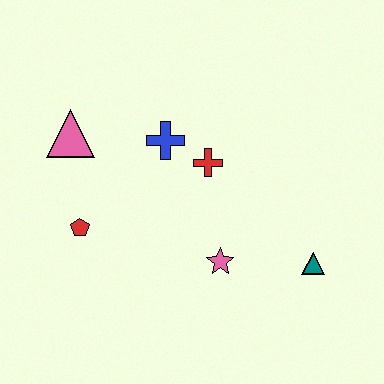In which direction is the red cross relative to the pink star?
The red cross is above the pink star.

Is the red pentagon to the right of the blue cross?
No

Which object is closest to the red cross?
The blue cross is closest to the red cross.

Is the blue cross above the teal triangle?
Yes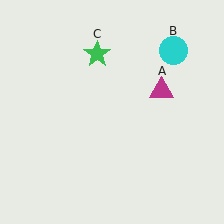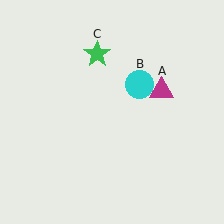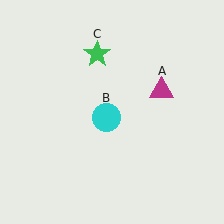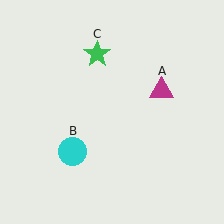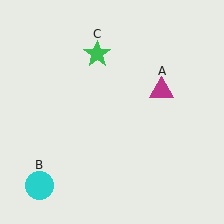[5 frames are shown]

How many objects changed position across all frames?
1 object changed position: cyan circle (object B).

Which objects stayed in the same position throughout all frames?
Magenta triangle (object A) and green star (object C) remained stationary.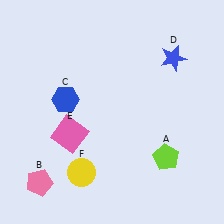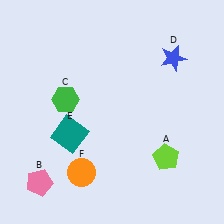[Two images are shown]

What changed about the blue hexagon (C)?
In Image 1, C is blue. In Image 2, it changed to green.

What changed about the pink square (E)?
In Image 1, E is pink. In Image 2, it changed to teal.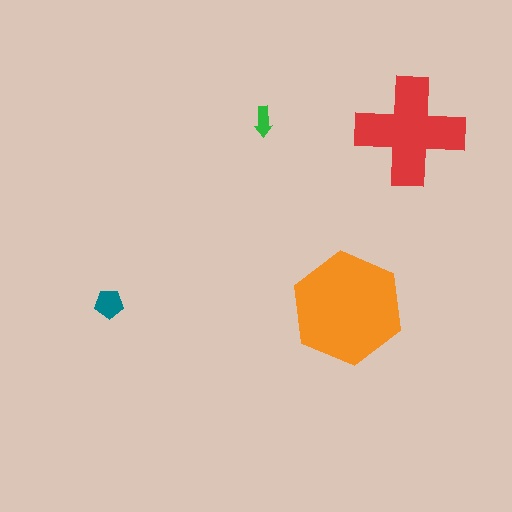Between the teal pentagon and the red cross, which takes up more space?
The red cross.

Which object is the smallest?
The green arrow.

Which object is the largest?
The orange hexagon.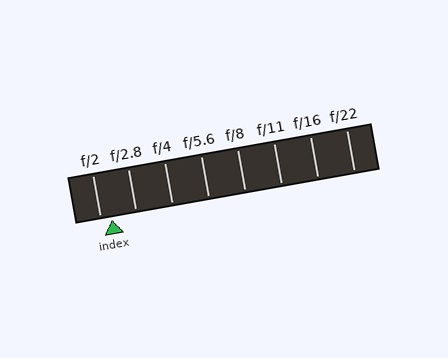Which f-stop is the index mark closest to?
The index mark is closest to f/2.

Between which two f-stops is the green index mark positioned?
The index mark is between f/2 and f/2.8.